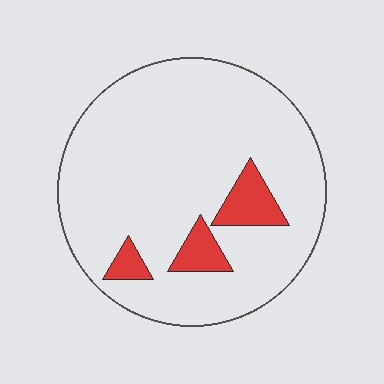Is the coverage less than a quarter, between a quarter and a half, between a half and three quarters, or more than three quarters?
Less than a quarter.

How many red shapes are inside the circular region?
3.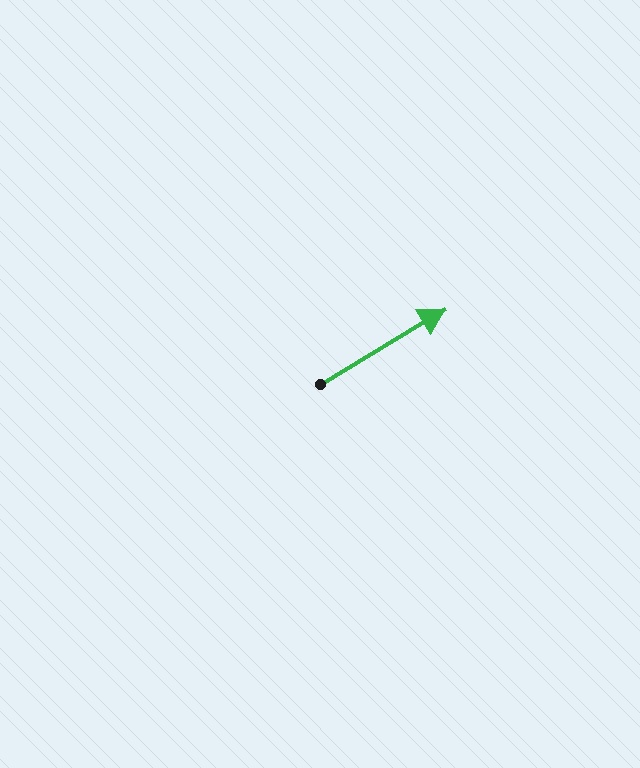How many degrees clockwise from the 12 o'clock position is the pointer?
Approximately 59 degrees.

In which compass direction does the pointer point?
Northeast.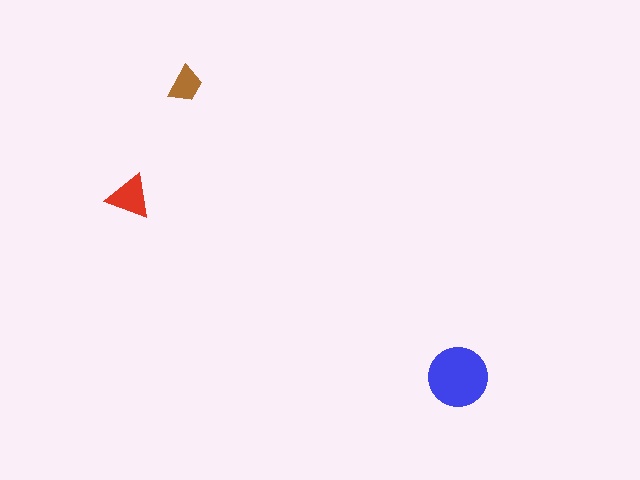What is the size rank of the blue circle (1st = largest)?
1st.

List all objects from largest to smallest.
The blue circle, the red triangle, the brown trapezoid.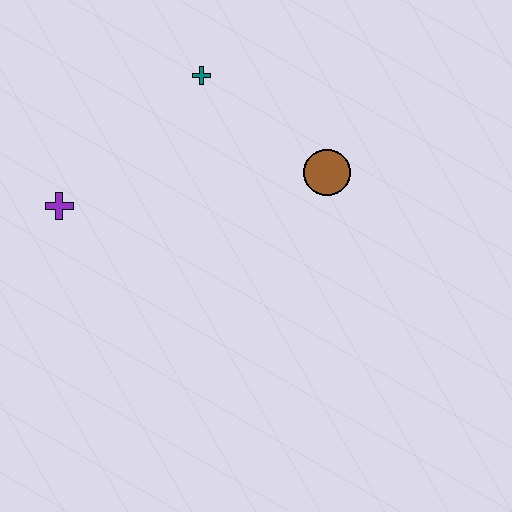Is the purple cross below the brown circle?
Yes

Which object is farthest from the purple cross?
The brown circle is farthest from the purple cross.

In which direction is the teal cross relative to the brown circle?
The teal cross is to the left of the brown circle.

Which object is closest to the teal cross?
The brown circle is closest to the teal cross.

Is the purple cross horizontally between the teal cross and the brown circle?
No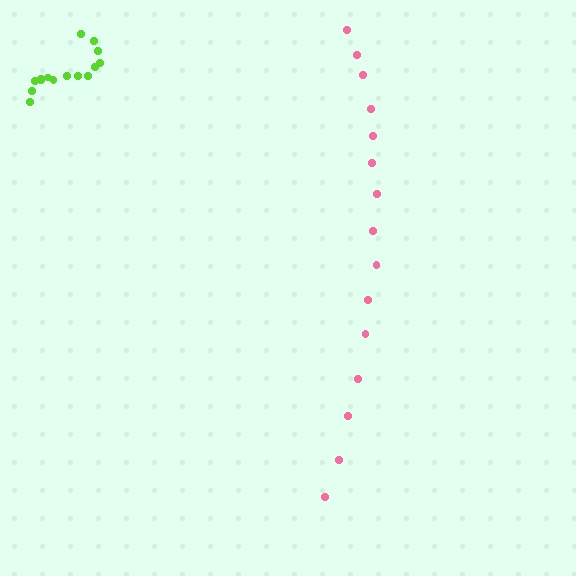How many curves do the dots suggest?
There are 2 distinct paths.